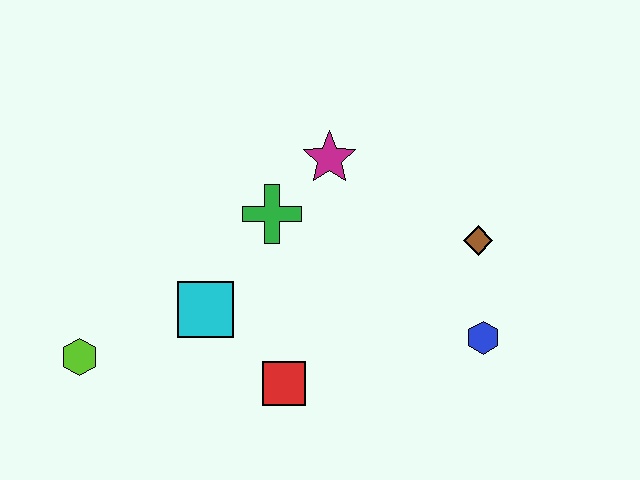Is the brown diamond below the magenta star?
Yes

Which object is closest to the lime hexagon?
The cyan square is closest to the lime hexagon.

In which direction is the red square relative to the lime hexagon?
The red square is to the right of the lime hexagon.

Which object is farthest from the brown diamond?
The lime hexagon is farthest from the brown diamond.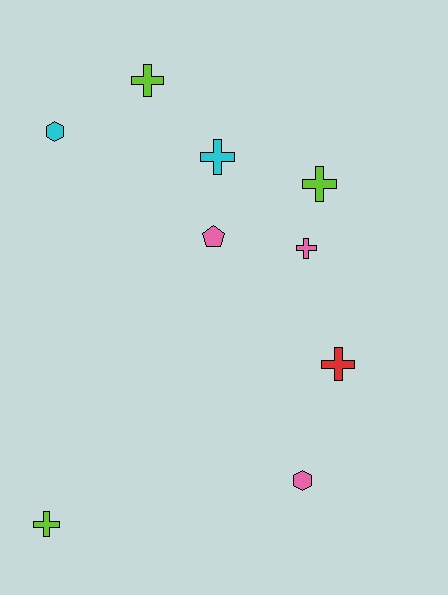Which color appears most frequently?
Lime, with 3 objects.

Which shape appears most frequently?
Cross, with 6 objects.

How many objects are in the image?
There are 9 objects.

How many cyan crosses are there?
There is 1 cyan cross.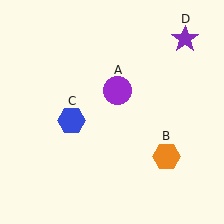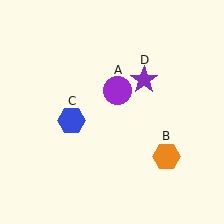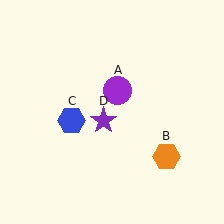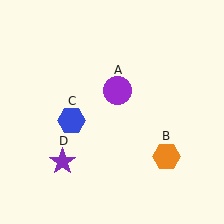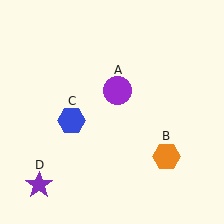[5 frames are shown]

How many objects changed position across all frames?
1 object changed position: purple star (object D).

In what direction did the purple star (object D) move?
The purple star (object D) moved down and to the left.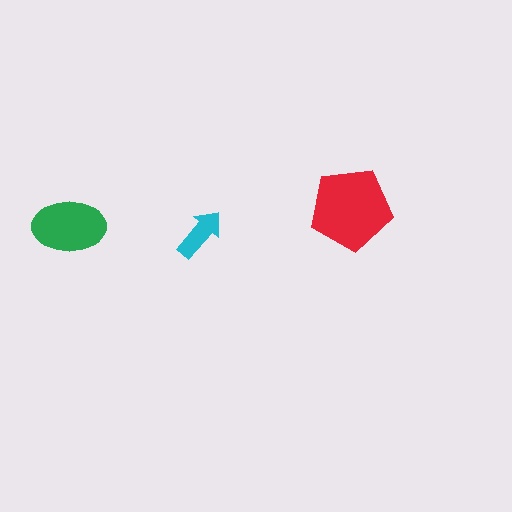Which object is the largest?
The red pentagon.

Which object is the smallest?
The cyan arrow.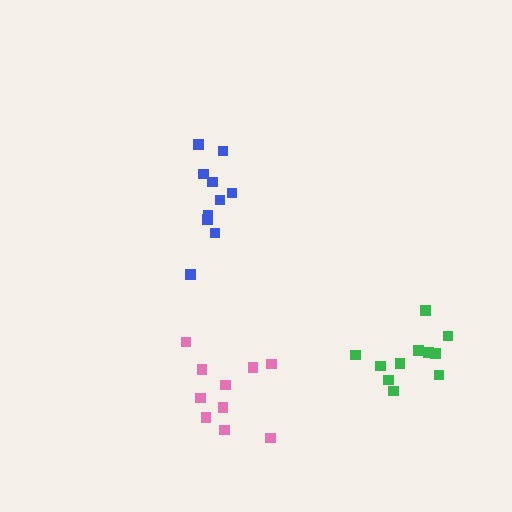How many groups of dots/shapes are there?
There are 3 groups.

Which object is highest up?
The blue cluster is topmost.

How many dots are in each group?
Group 1: 11 dots, Group 2: 10 dots, Group 3: 10 dots (31 total).